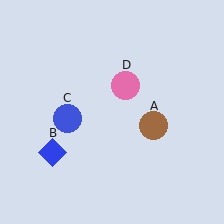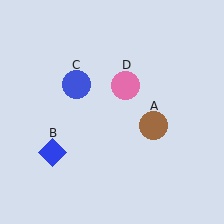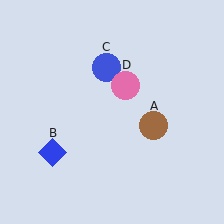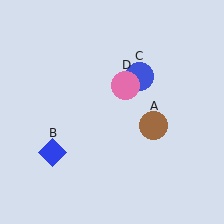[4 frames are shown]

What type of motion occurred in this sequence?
The blue circle (object C) rotated clockwise around the center of the scene.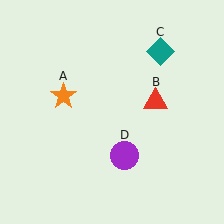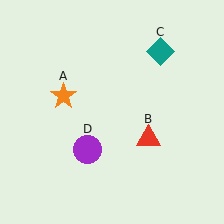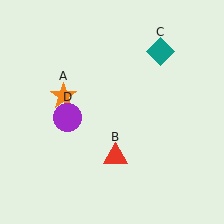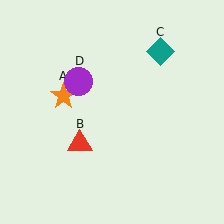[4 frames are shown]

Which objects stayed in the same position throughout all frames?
Orange star (object A) and teal diamond (object C) remained stationary.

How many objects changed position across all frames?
2 objects changed position: red triangle (object B), purple circle (object D).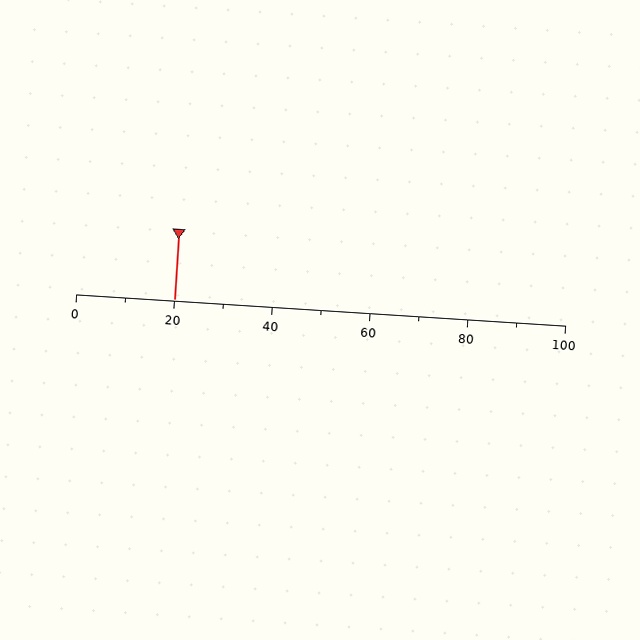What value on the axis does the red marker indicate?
The marker indicates approximately 20.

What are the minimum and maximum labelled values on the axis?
The axis runs from 0 to 100.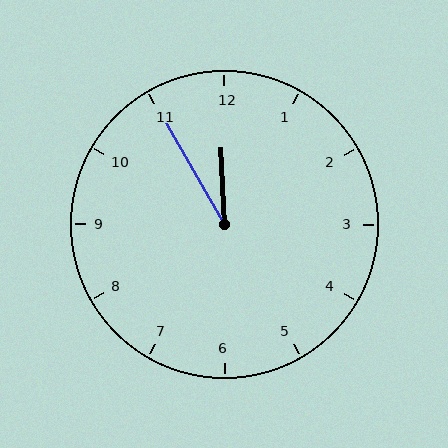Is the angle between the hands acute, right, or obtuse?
It is acute.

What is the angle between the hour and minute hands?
Approximately 28 degrees.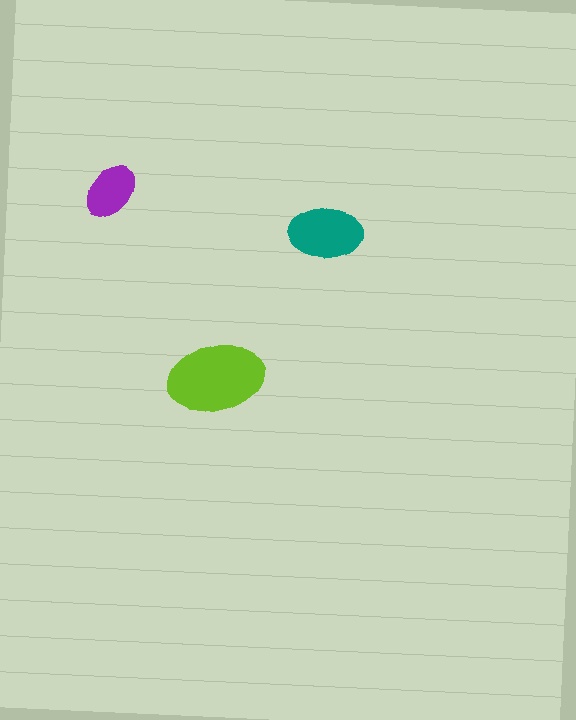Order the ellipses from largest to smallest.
the lime one, the teal one, the purple one.